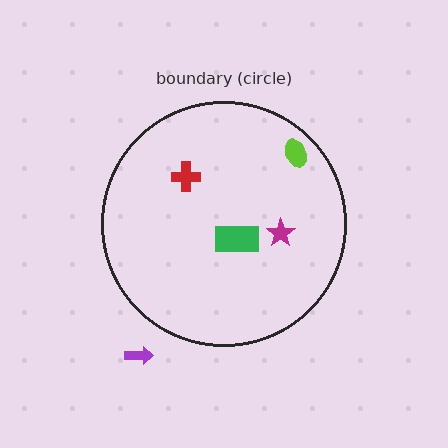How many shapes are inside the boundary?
4 inside, 1 outside.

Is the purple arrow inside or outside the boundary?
Outside.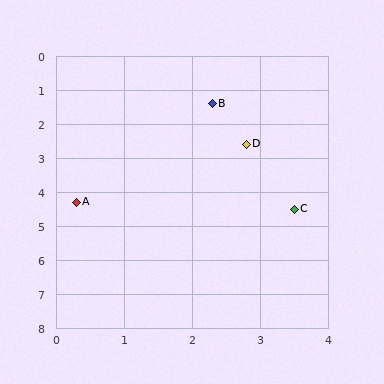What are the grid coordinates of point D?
Point D is at approximately (2.8, 2.6).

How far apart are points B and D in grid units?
Points B and D are about 1.3 grid units apart.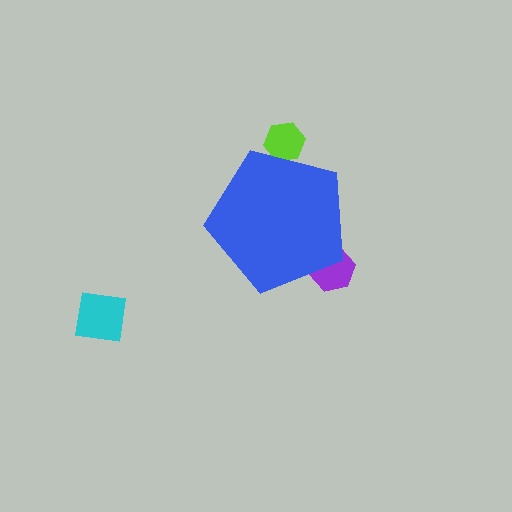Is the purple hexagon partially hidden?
Yes, the purple hexagon is partially hidden behind the blue pentagon.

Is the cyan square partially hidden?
No, the cyan square is fully visible.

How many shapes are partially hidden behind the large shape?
2 shapes are partially hidden.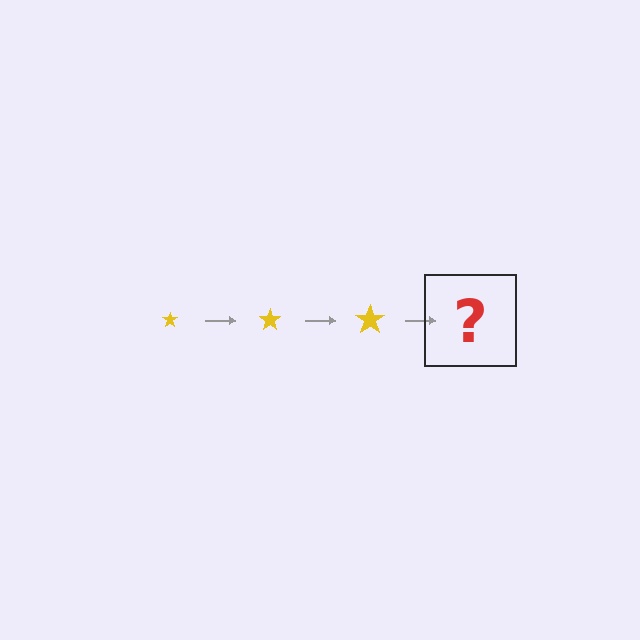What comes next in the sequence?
The next element should be a yellow star, larger than the previous one.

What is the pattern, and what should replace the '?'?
The pattern is that the star gets progressively larger each step. The '?' should be a yellow star, larger than the previous one.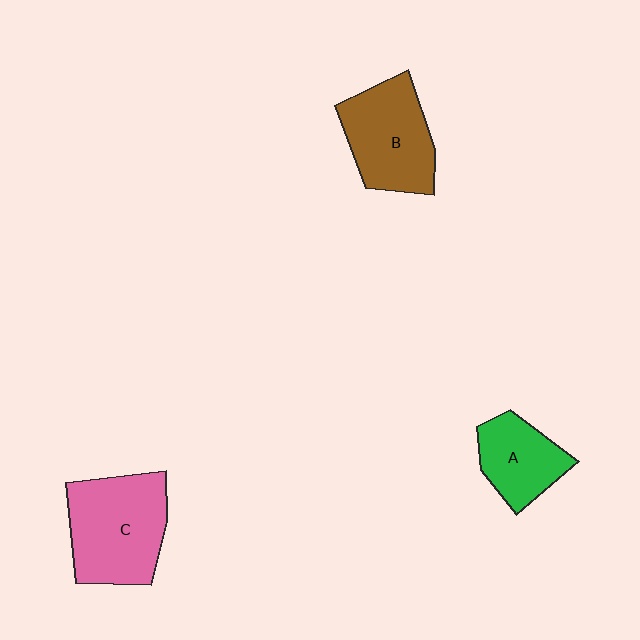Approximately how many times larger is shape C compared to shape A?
Approximately 1.7 times.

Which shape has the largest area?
Shape C (pink).